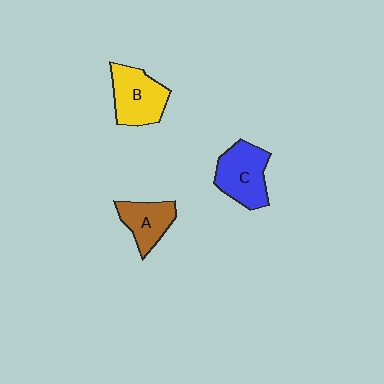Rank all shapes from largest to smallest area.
From largest to smallest: C (blue), B (yellow), A (brown).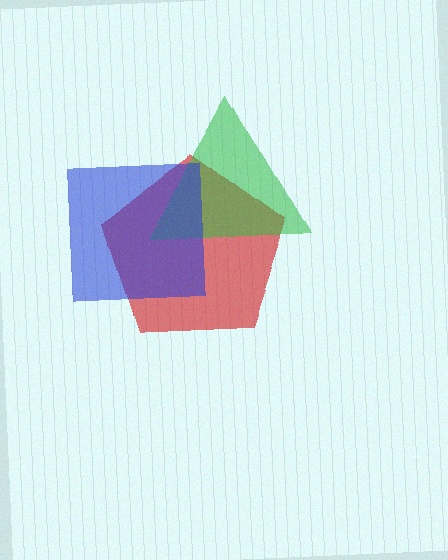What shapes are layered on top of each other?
The layered shapes are: a red pentagon, a green triangle, a blue square.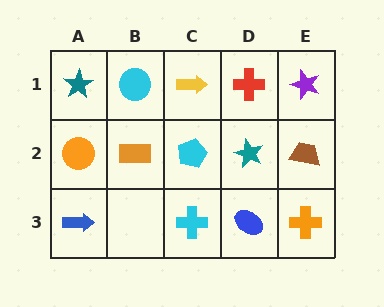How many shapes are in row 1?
5 shapes.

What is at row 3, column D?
A blue ellipse.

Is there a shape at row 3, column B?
No, that cell is empty.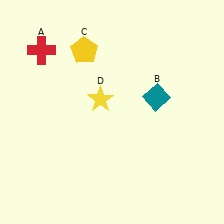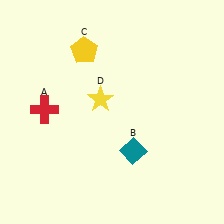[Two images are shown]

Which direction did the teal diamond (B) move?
The teal diamond (B) moved down.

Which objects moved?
The objects that moved are: the red cross (A), the teal diamond (B).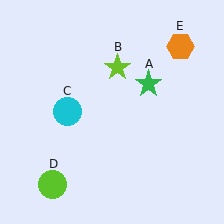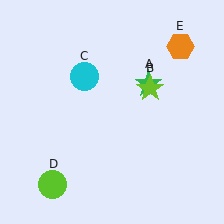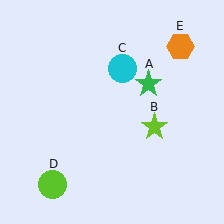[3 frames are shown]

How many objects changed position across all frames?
2 objects changed position: lime star (object B), cyan circle (object C).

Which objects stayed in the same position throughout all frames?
Green star (object A) and lime circle (object D) and orange hexagon (object E) remained stationary.